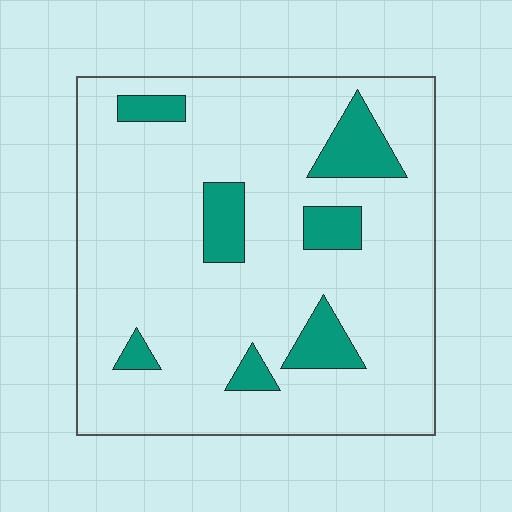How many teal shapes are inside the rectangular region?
7.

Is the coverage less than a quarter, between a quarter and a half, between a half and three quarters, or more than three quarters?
Less than a quarter.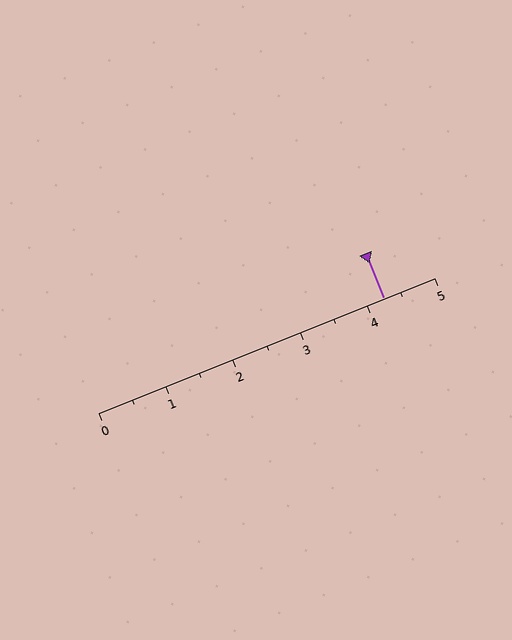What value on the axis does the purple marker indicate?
The marker indicates approximately 4.2.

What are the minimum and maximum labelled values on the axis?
The axis runs from 0 to 5.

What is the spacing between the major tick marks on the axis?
The major ticks are spaced 1 apart.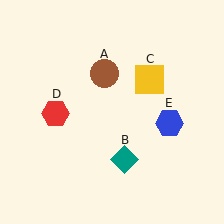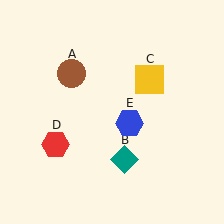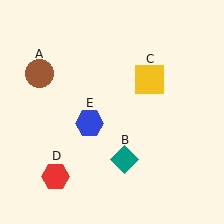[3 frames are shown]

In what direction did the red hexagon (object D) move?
The red hexagon (object D) moved down.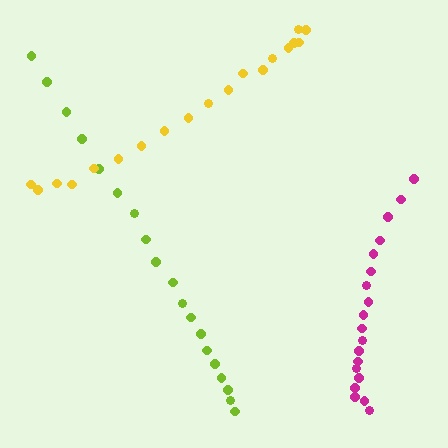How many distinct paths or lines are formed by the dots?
There are 3 distinct paths.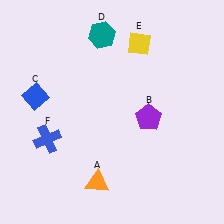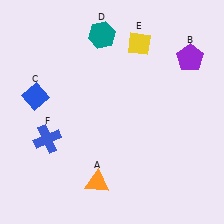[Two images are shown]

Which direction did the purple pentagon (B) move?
The purple pentagon (B) moved up.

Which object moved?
The purple pentagon (B) moved up.